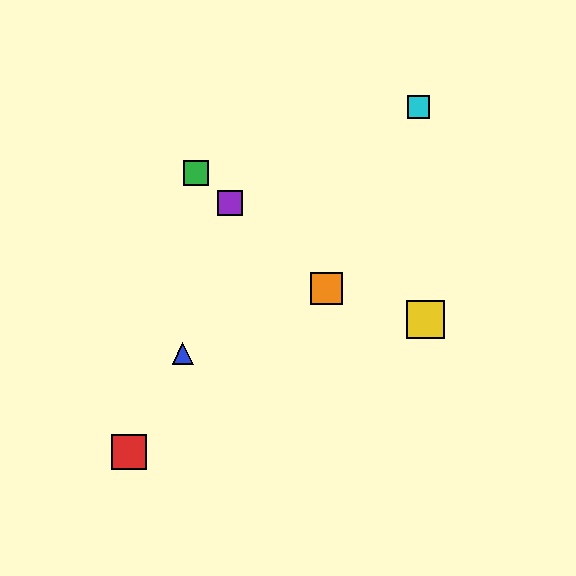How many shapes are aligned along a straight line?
3 shapes (the green square, the purple square, the orange square) are aligned along a straight line.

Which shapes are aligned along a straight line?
The green square, the purple square, the orange square are aligned along a straight line.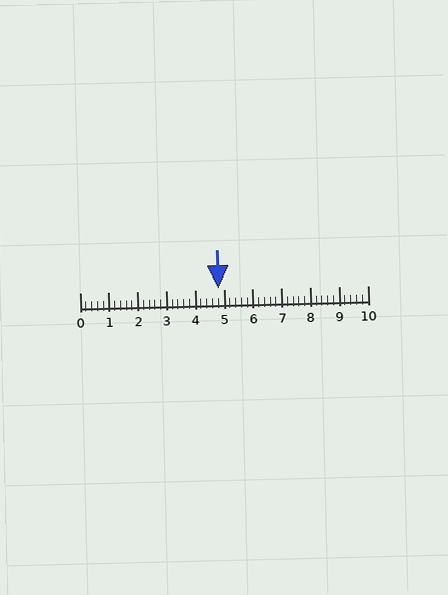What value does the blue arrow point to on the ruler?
The blue arrow points to approximately 4.8.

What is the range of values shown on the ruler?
The ruler shows values from 0 to 10.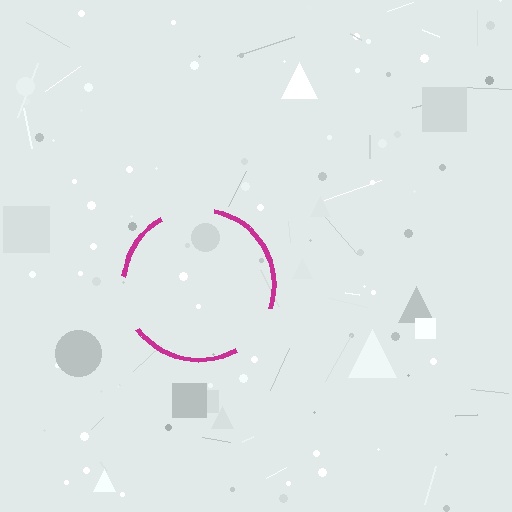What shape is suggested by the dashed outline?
The dashed outline suggests a circle.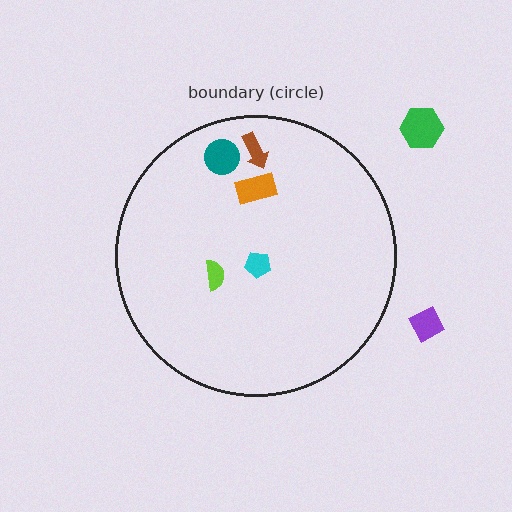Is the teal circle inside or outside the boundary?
Inside.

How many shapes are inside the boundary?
5 inside, 2 outside.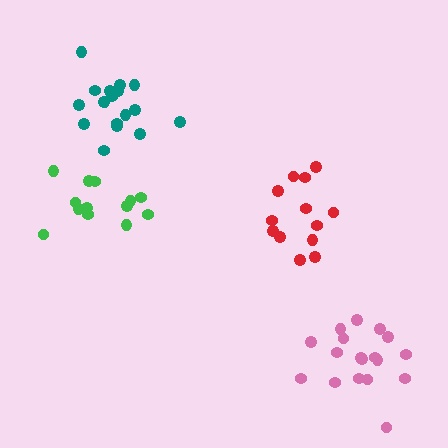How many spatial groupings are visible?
There are 4 spatial groupings.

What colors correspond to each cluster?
The clusters are colored: teal, red, green, pink.